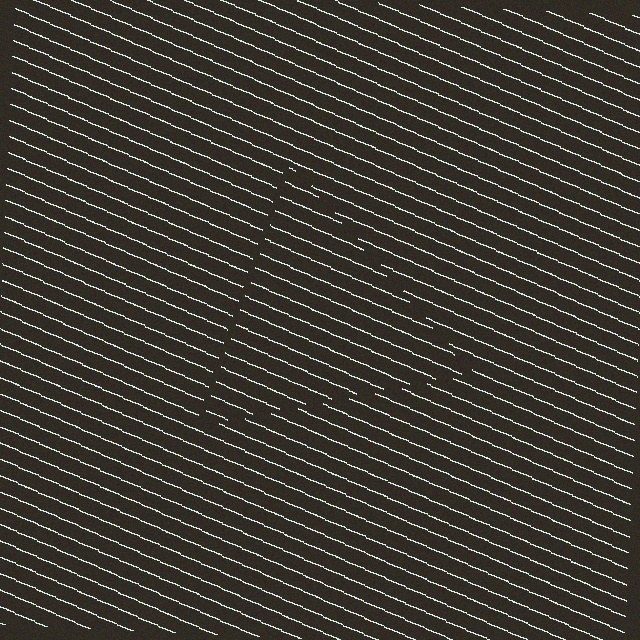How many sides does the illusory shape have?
3 sides — the line-ends trace a triangle.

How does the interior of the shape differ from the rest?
The interior of the shape contains the same grating, shifted by half a period — the contour is defined by the phase discontinuity where line-ends from the inner and outer gratings abut.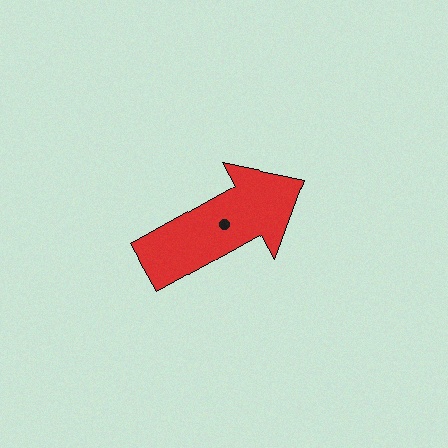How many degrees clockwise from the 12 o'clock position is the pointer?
Approximately 61 degrees.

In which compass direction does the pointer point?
Northeast.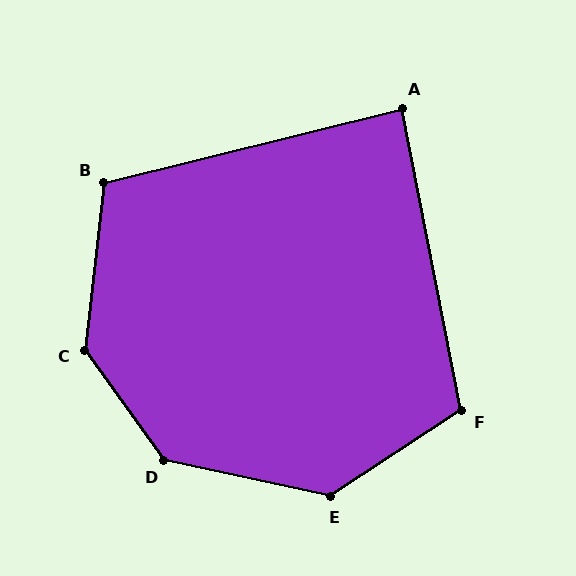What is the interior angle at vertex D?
Approximately 138 degrees (obtuse).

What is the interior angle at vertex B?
Approximately 110 degrees (obtuse).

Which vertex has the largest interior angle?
C, at approximately 138 degrees.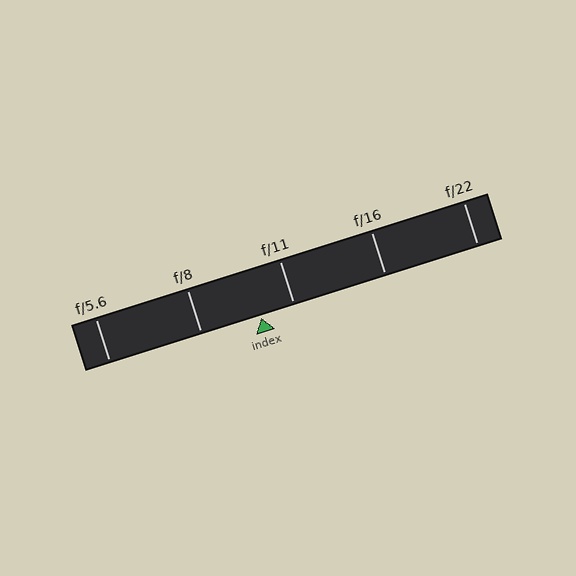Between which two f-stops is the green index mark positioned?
The index mark is between f/8 and f/11.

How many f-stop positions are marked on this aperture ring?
There are 5 f-stop positions marked.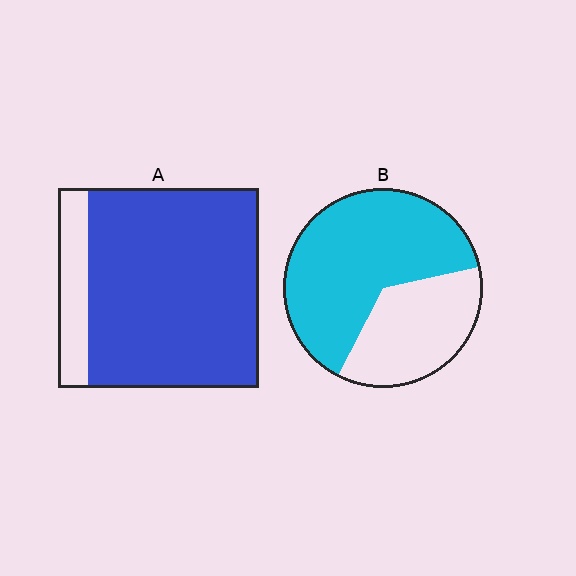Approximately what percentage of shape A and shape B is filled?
A is approximately 85% and B is approximately 65%.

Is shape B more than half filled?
Yes.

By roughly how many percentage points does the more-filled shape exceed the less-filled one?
By roughly 20 percentage points (A over B).